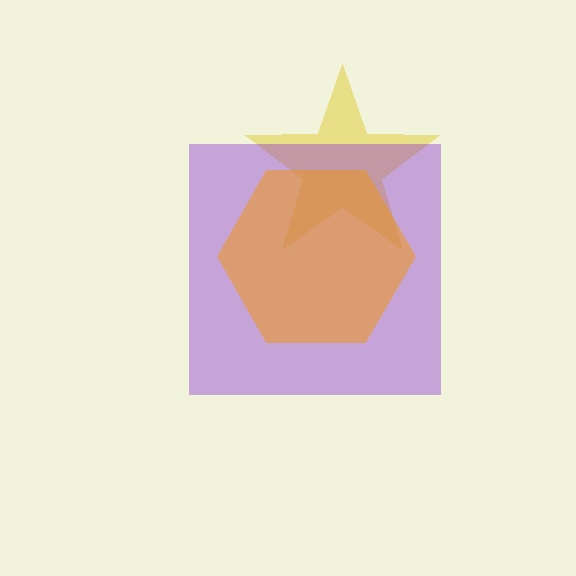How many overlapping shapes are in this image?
There are 3 overlapping shapes in the image.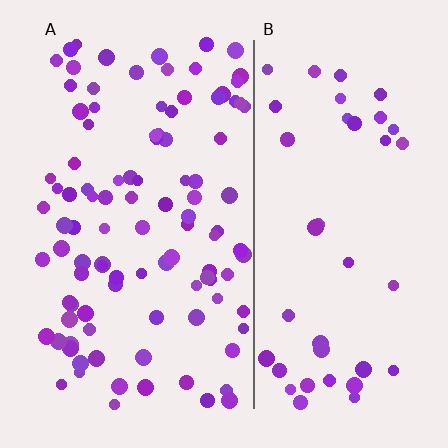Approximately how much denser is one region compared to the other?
Approximately 2.4× — region A over region B.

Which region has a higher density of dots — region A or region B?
A (the left).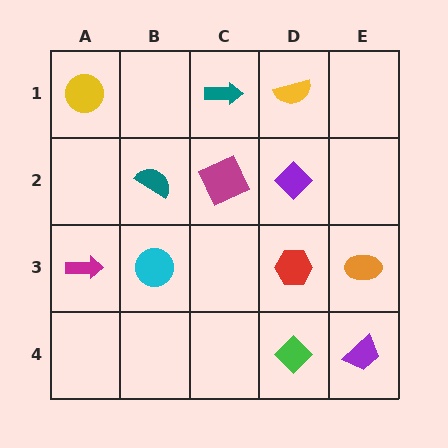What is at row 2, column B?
A teal semicircle.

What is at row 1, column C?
A teal arrow.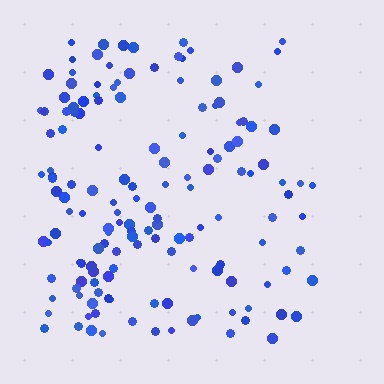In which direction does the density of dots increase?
From right to left, with the left side densest.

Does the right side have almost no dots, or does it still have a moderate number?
Still a moderate number, just noticeably fewer than the left.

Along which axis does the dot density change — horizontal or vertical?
Horizontal.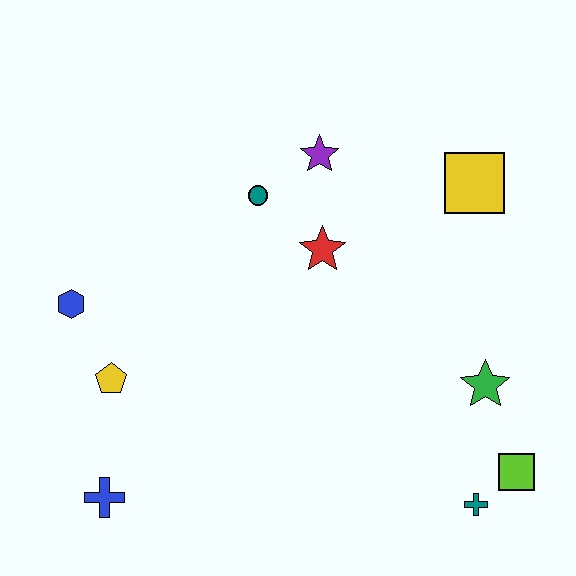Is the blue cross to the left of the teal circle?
Yes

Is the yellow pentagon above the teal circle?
No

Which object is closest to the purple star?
The teal circle is closest to the purple star.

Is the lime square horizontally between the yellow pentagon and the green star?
No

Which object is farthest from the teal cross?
The blue hexagon is farthest from the teal cross.